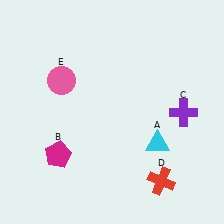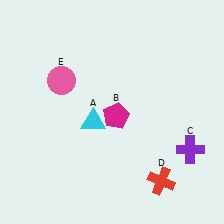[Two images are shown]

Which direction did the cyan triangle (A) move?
The cyan triangle (A) moved left.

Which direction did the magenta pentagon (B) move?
The magenta pentagon (B) moved right.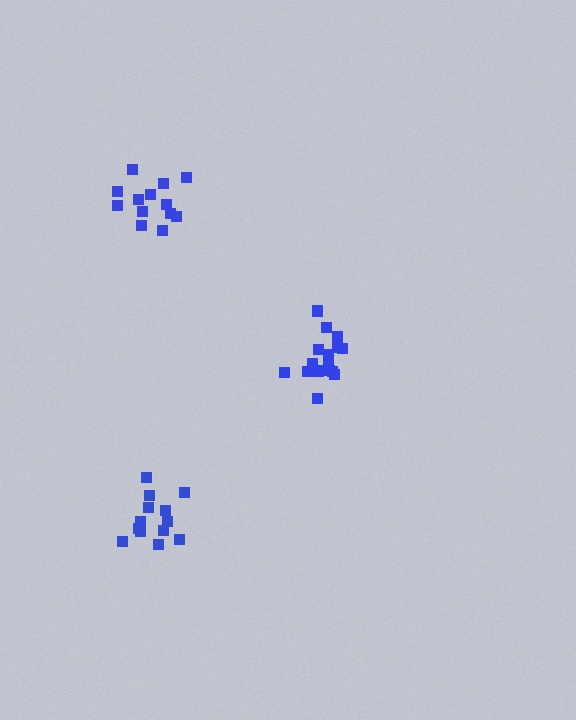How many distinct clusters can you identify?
There are 3 distinct clusters.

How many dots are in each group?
Group 1: 13 dots, Group 2: 13 dots, Group 3: 17 dots (43 total).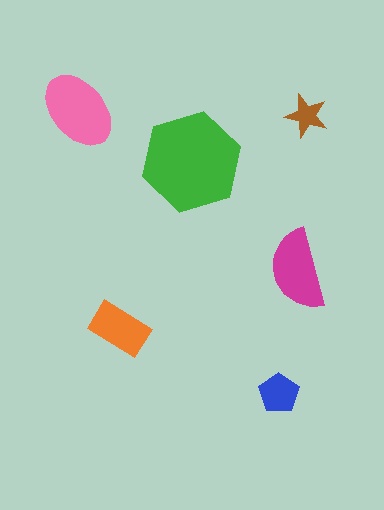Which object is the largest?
The green hexagon.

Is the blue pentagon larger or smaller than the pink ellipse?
Smaller.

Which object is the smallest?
The brown star.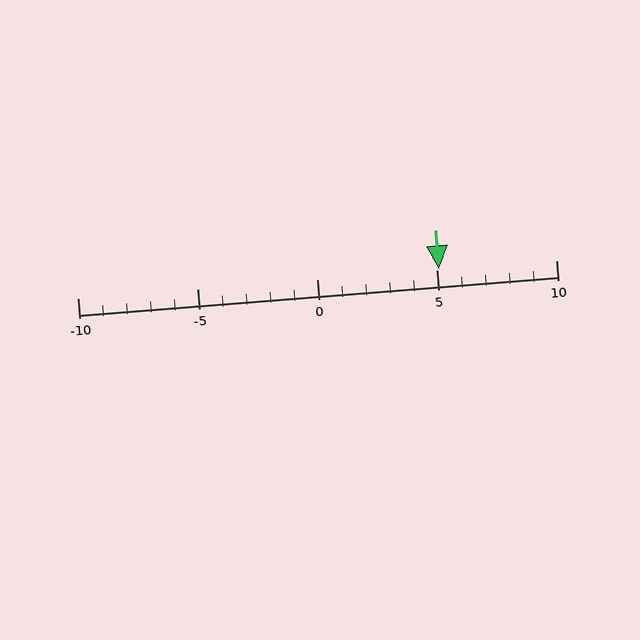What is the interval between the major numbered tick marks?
The major tick marks are spaced 5 units apart.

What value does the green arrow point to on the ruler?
The green arrow points to approximately 5.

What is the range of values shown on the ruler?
The ruler shows values from -10 to 10.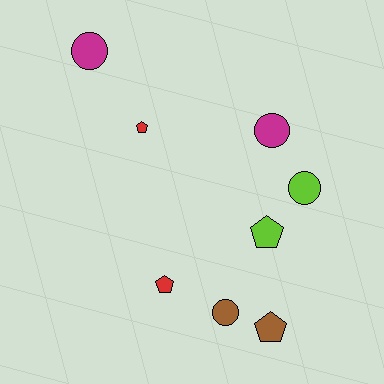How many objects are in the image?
There are 8 objects.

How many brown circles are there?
There is 1 brown circle.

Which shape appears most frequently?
Pentagon, with 4 objects.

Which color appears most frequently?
Lime, with 2 objects.